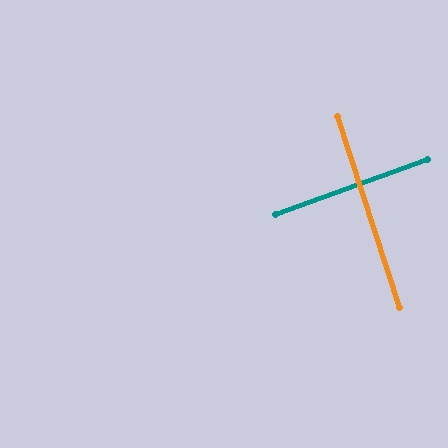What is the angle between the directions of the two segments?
Approximately 88 degrees.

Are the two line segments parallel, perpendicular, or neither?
Perpendicular — they meet at approximately 88°.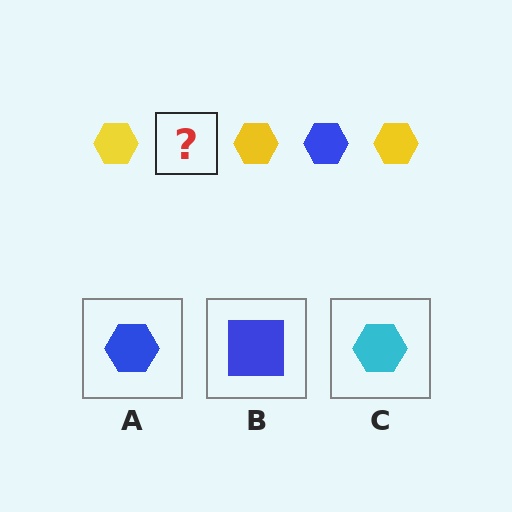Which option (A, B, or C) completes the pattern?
A.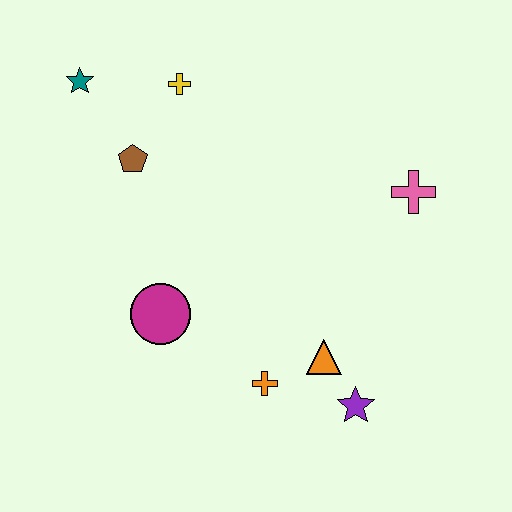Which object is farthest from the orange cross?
The teal star is farthest from the orange cross.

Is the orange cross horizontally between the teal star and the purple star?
Yes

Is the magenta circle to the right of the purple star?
No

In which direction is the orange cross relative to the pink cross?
The orange cross is below the pink cross.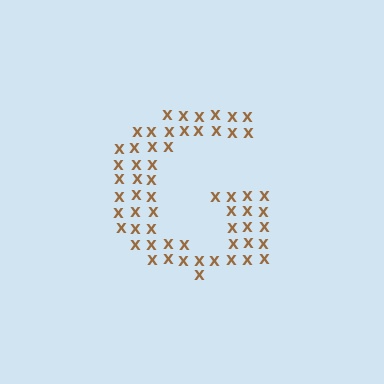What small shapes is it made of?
It is made of small letter X's.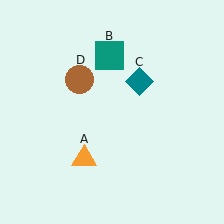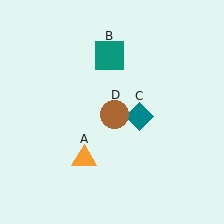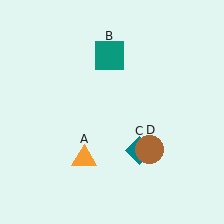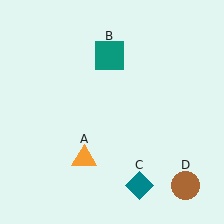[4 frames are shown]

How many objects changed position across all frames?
2 objects changed position: teal diamond (object C), brown circle (object D).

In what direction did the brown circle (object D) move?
The brown circle (object D) moved down and to the right.